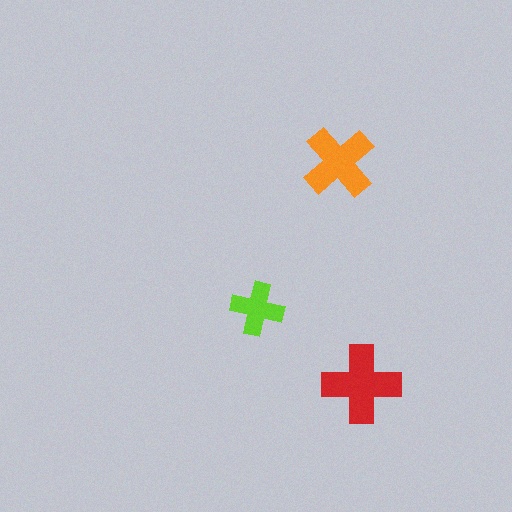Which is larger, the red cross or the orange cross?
The red one.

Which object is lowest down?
The red cross is bottommost.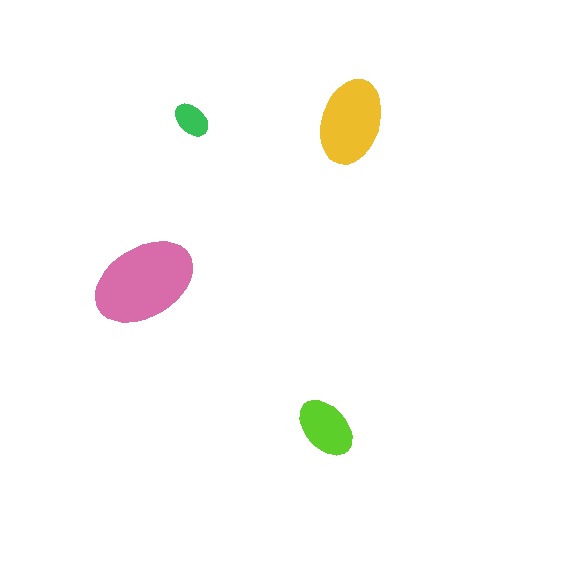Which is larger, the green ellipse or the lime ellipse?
The lime one.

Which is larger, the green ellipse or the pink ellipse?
The pink one.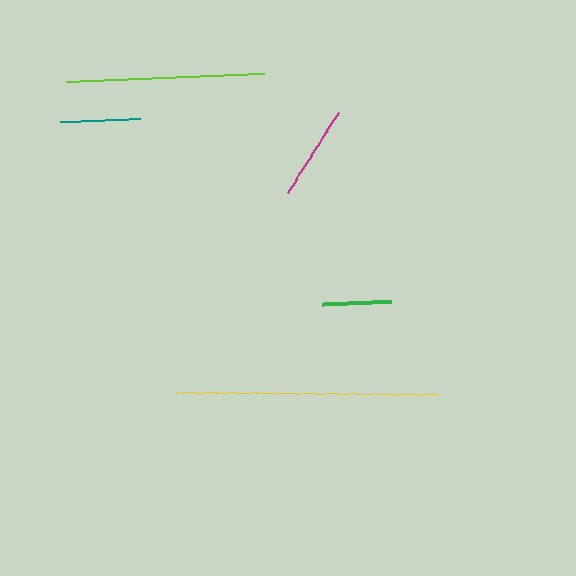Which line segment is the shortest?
The green line is the shortest at approximately 69 pixels.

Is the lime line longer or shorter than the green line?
The lime line is longer than the green line.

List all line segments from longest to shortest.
From longest to shortest: yellow, lime, magenta, teal, green.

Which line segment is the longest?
The yellow line is the longest at approximately 260 pixels.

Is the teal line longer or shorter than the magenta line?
The magenta line is longer than the teal line.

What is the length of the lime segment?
The lime segment is approximately 198 pixels long.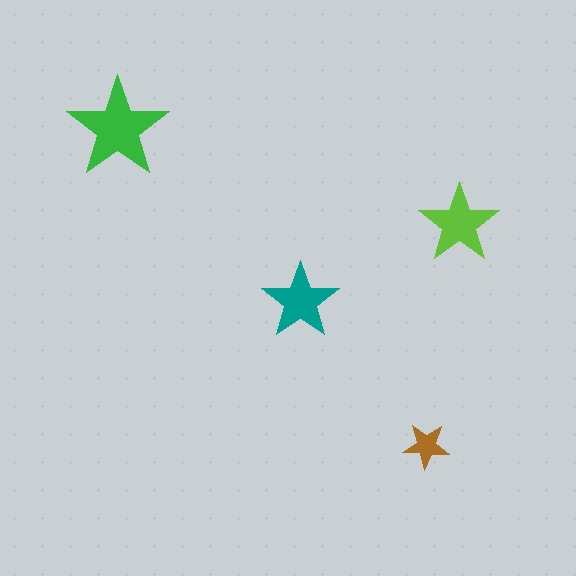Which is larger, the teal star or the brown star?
The teal one.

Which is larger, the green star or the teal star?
The green one.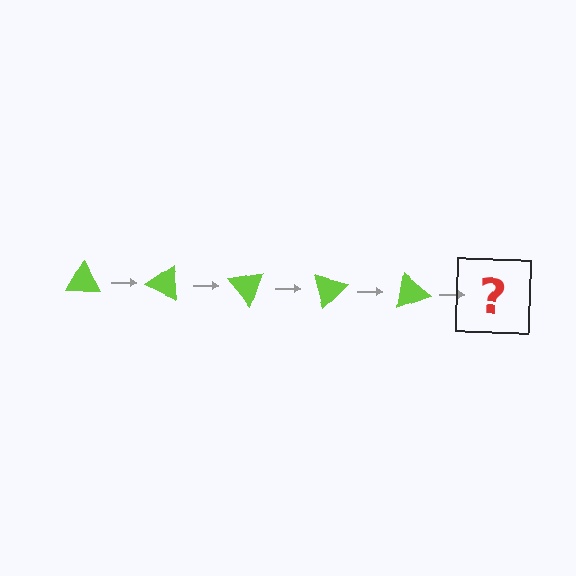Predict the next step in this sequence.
The next step is a lime triangle rotated 125 degrees.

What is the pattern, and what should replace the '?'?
The pattern is that the triangle rotates 25 degrees each step. The '?' should be a lime triangle rotated 125 degrees.